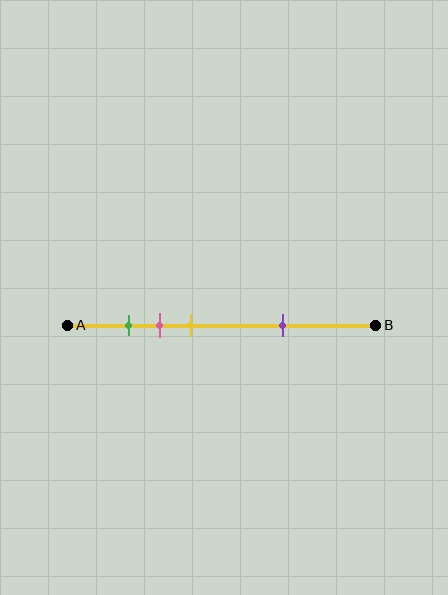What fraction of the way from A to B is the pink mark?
The pink mark is approximately 30% (0.3) of the way from A to B.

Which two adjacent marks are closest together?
The green and pink marks are the closest adjacent pair.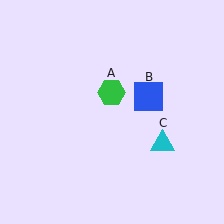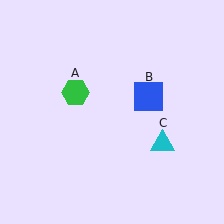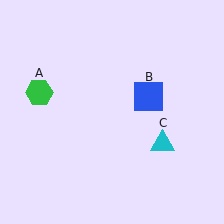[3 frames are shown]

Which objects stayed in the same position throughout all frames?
Blue square (object B) and cyan triangle (object C) remained stationary.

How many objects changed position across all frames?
1 object changed position: green hexagon (object A).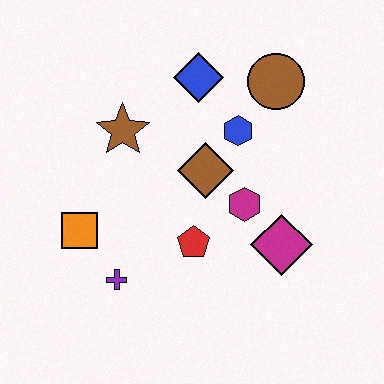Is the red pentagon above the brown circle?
No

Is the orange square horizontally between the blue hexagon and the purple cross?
No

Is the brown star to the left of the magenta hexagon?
Yes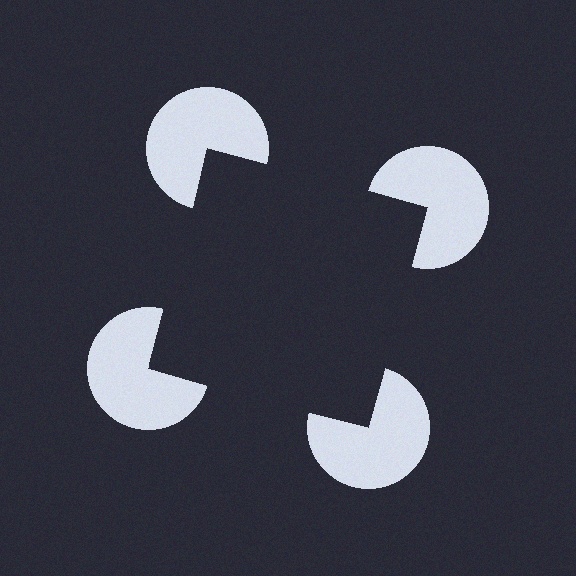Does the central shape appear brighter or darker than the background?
It typically appears slightly darker than the background, even though no actual brightness change is drawn.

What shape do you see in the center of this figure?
An illusory square — its edges are inferred from the aligned wedge cuts in the pac-man discs, not physically drawn.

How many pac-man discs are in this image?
There are 4 — one at each vertex of the illusory square.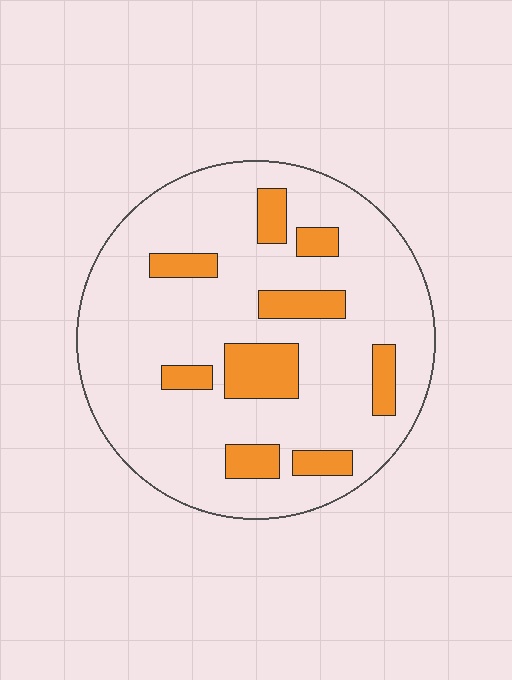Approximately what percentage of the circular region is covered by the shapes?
Approximately 20%.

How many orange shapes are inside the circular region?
9.